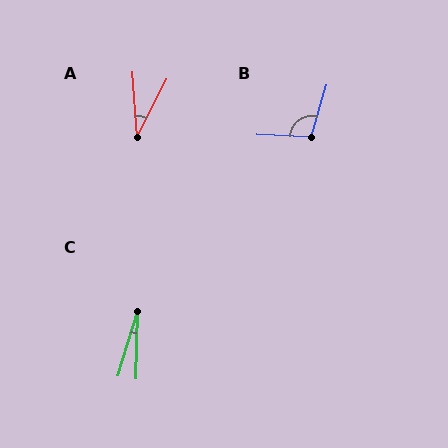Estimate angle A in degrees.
Approximately 31 degrees.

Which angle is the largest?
B, at approximately 104 degrees.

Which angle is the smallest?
C, at approximately 16 degrees.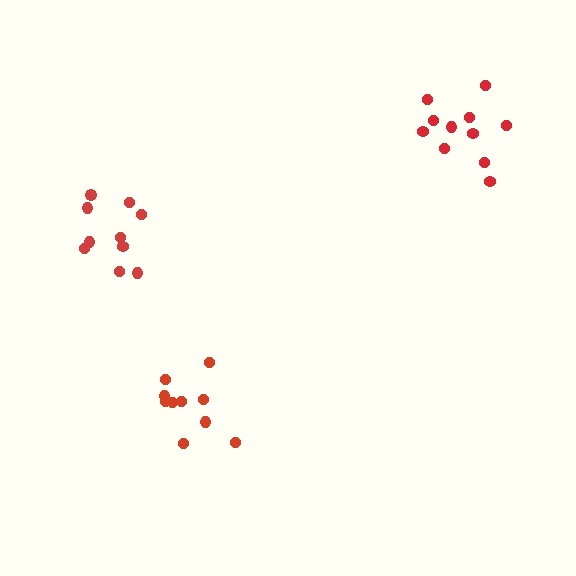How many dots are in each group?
Group 1: 10 dots, Group 2: 11 dots, Group 3: 10 dots (31 total).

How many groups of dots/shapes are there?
There are 3 groups.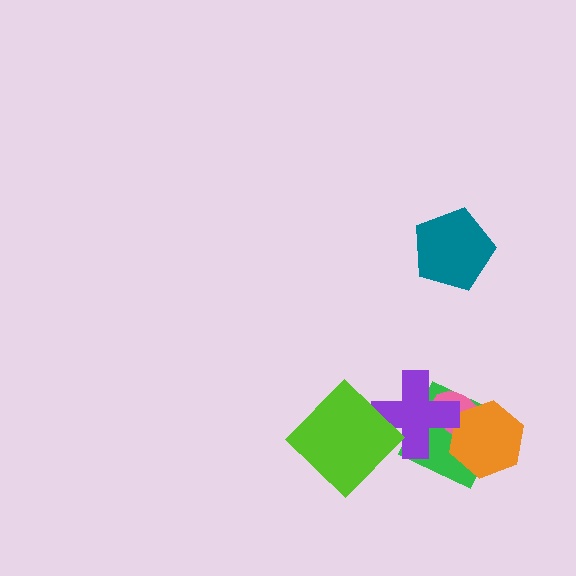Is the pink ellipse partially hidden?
Yes, it is partially covered by another shape.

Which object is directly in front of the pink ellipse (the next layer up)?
The orange hexagon is directly in front of the pink ellipse.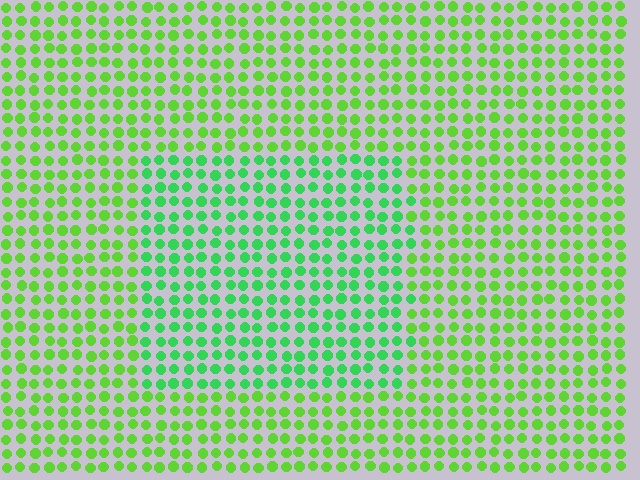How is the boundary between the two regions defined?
The boundary is defined purely by a slight shift in hue (about 29 degrees). Spacing, size, and orientation are identical on both sides.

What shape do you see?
I see a rectangle.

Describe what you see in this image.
The image is filled with small lime elements in a uniform arrangement. A rectangle-shaped region is visible where the elements are tinted to a slightly different hue, forming a subtle color boundary.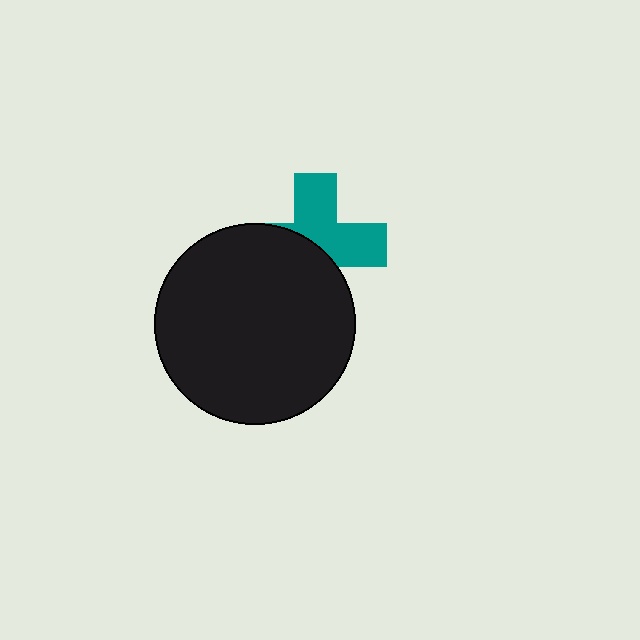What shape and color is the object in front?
The object in front is a black circle.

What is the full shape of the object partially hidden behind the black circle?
The partially hidden object is a teal cross.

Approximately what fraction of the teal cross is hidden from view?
Roughly 49% of the teal cross is hidden behind the black circle.